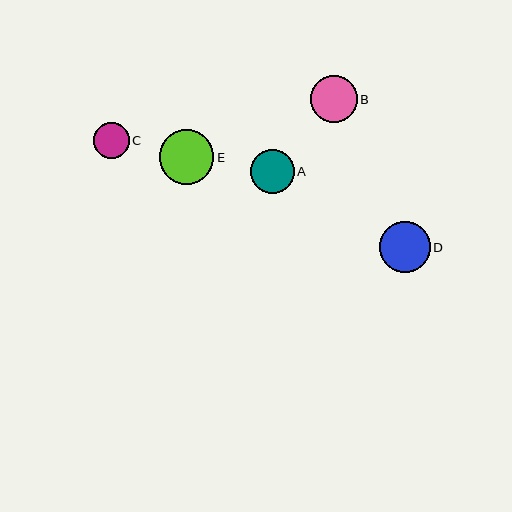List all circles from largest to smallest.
From largest to smallest: E, D, B, A, C.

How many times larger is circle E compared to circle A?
Circle E is approximately 1.2 times the size of circle A.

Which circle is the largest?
Circle E is the largest with a size of approximately 55 pixels.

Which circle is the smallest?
Circle C is the smallest with a size of approximately 36 pixels.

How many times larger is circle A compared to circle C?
Circle A is approximately 1.2 times the size of circle C.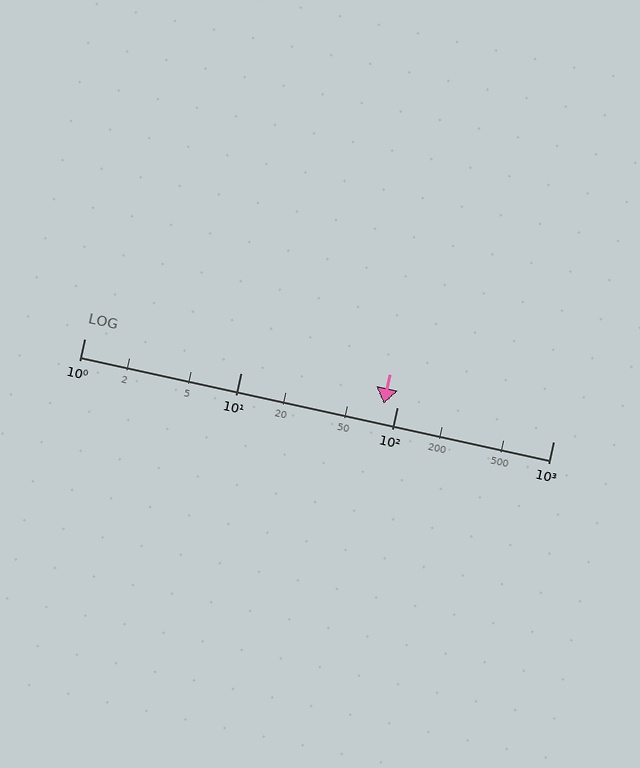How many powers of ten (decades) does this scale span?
The scale spans 3 decades, from 1 to 1000.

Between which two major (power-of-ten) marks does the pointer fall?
The pointer is between 10 and 100.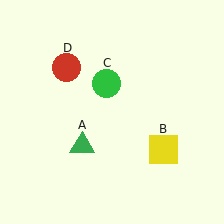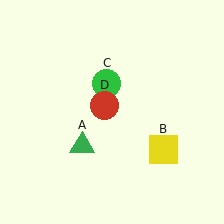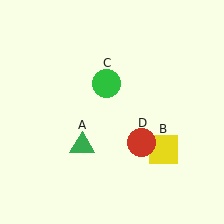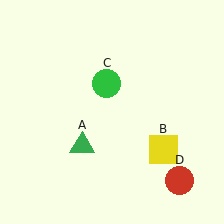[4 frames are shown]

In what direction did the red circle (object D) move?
The red circle (object D) moved down and to the right.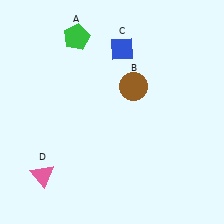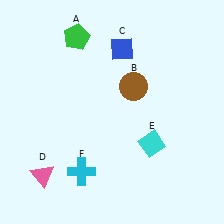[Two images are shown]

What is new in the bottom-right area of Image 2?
A cyan diamond (E) was added in the bottom-right area of Image 2.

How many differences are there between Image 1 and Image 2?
There are 2 differences between the two images.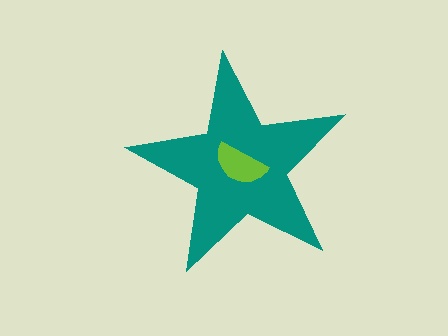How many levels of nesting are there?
2.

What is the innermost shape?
The lime semicircle.